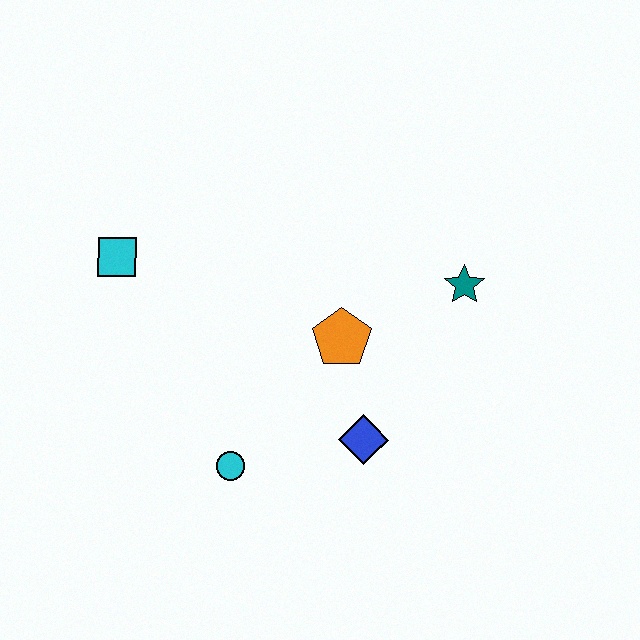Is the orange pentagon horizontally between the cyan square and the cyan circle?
No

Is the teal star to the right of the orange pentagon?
Yes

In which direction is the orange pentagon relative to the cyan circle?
The orange pentagon is above the cyan circle.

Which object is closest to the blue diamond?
The orange pentagon is closest to the blue diamond.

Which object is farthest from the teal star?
The cyan square is farthest from the teal star.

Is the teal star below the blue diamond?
No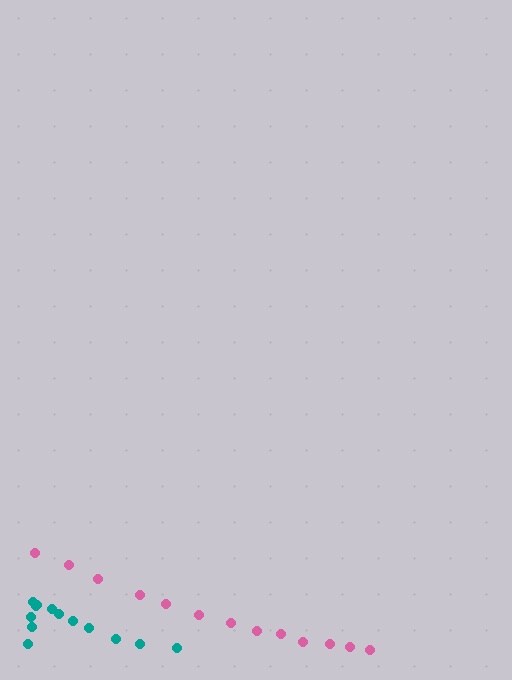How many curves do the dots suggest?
There are 2 distinct paths.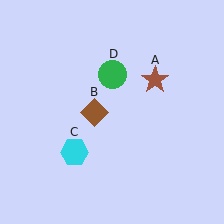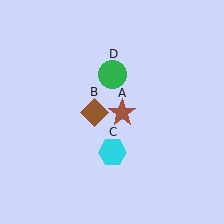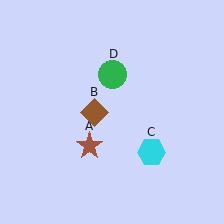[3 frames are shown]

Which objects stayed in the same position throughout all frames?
Brown diamond (object B) and green circle (object D) remained stationary.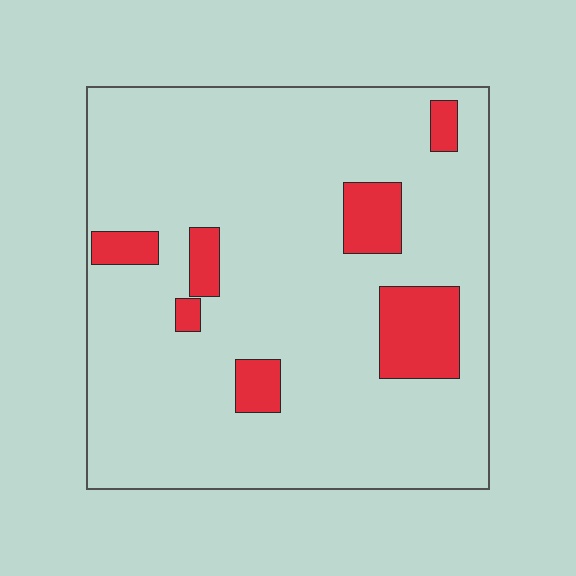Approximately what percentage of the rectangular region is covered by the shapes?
Approximately 15%.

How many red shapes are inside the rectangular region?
7.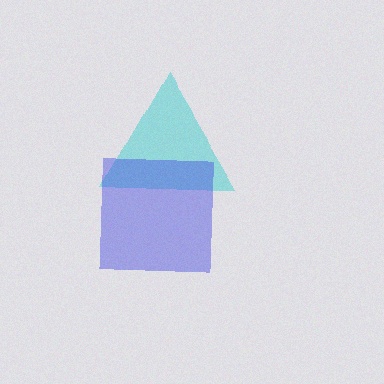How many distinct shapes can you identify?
There are 2 distinct shapes: a cyan triangle, a blue square.